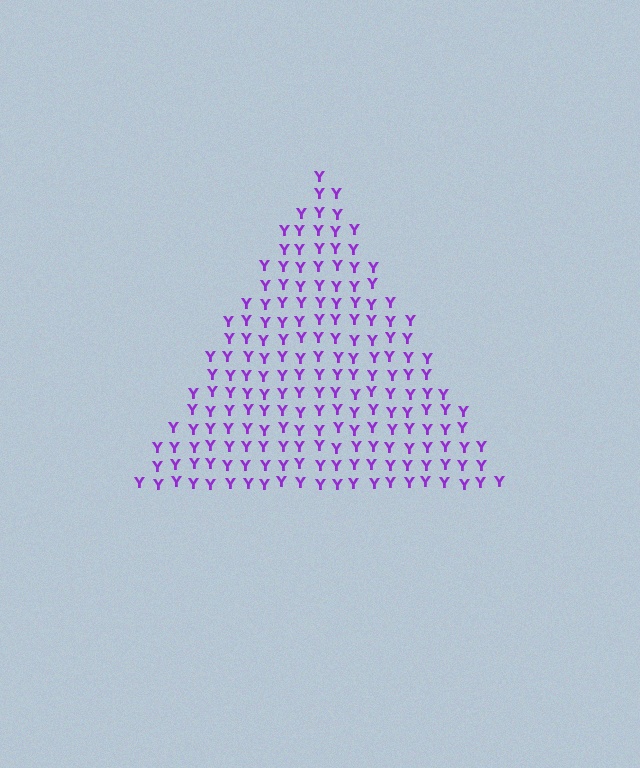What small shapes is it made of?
It is made of small letter Y's.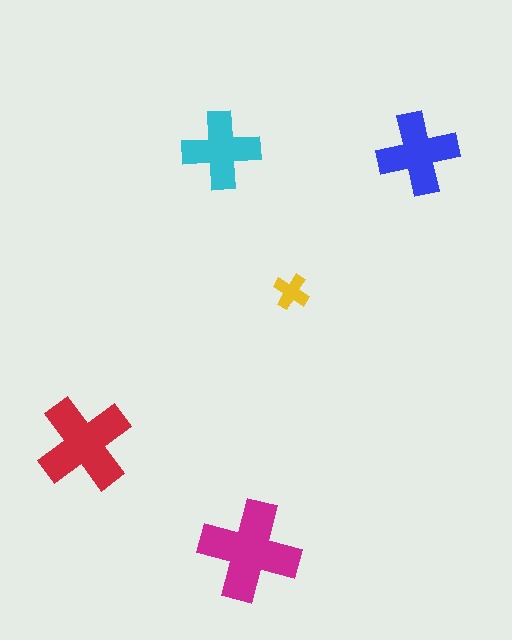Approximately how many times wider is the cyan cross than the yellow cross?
About 2 times wider.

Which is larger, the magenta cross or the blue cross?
The magenta one.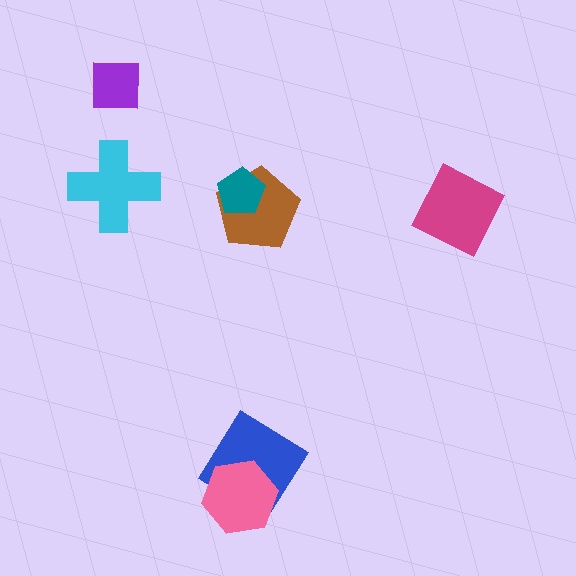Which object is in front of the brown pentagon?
The teal pentagon is in front of the brown pentagon.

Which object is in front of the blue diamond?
The pink hexagon is in front of the blue diamond.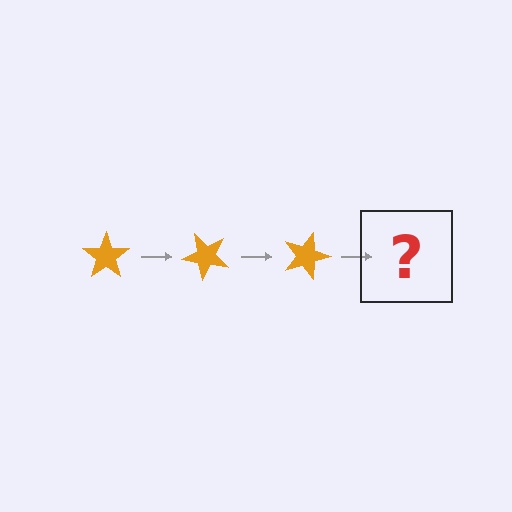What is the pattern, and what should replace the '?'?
The pattern is that the star rotates 45 degrees each step. The '?' should be an orange star rotated 135 degrees.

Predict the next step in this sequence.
The next step is an orange star rotated 135 degrees.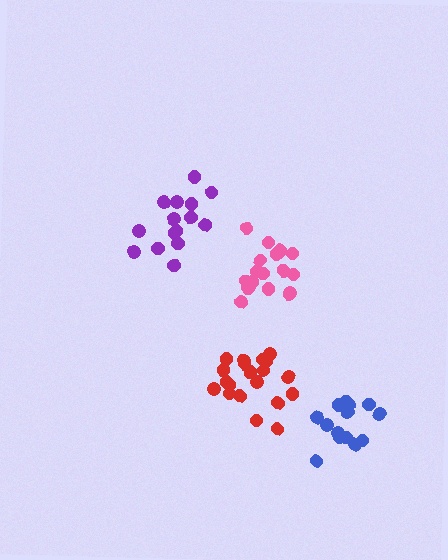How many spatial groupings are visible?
There are 4 spatial groupings.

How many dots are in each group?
Group 1: 20 dots, Group 2: 20 dots, Group 3: 15 dots, Group 4: 14 dots (69 total).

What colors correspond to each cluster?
The clusters are colored: pink, red, purple, blue.